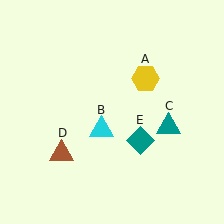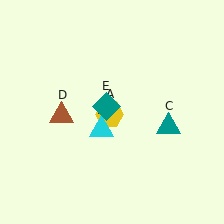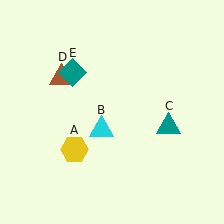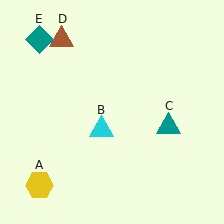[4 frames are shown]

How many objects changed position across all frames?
3 objects changed position: yellow hexagon (object A), brown triangle (object D), teal diamond (object E).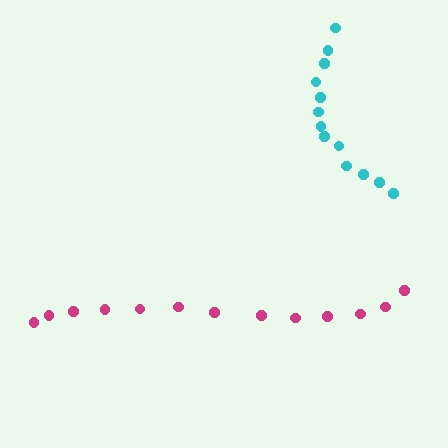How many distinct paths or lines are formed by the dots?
There are 2 distinct paths.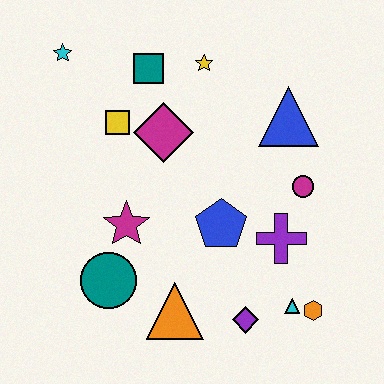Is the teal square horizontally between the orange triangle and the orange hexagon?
No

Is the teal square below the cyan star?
Yes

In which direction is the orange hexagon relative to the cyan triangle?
The orange hexagon is to the right of the cyan triangle.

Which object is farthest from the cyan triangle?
The cyan star is farthest from the cyan triangle.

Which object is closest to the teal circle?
The magenta star is closest to the teal circle.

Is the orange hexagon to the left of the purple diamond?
No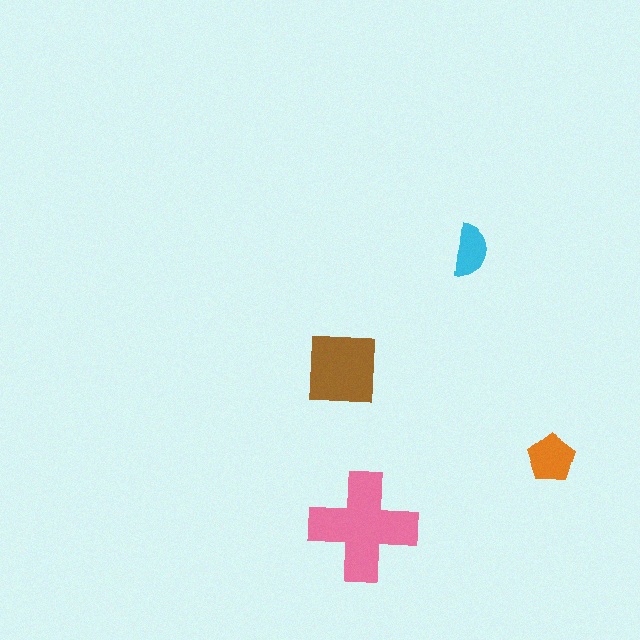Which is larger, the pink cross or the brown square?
The pink cross.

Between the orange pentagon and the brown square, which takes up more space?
The brown square.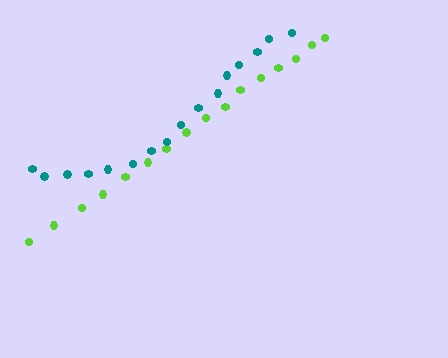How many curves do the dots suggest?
There are 2 distinct paths.